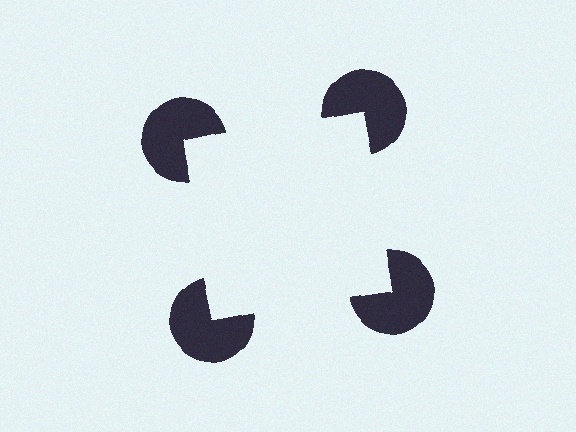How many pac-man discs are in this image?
There are 4 — one at each vertex of the illusory square.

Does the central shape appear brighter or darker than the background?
It typically appears slightly brighter than the background, even though no actual brightness change is drawn.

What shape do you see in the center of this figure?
An illusory square — its edges are inferred from the aligned wedge cuts in the pac-man discs, not physically drawn.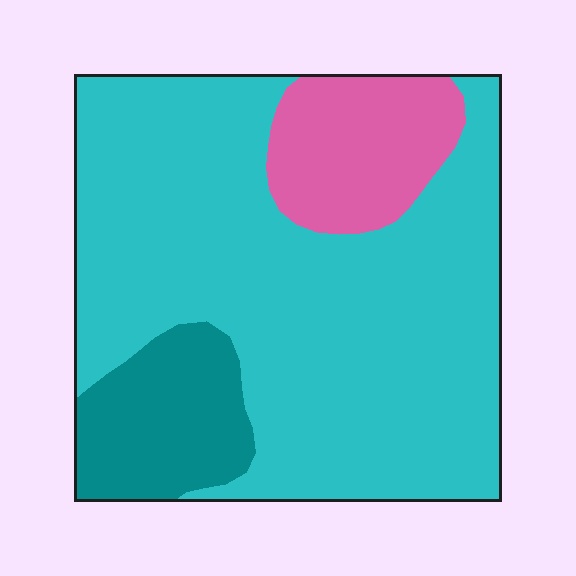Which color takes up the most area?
Cyan, at roughly 70%.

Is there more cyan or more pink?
Cyan.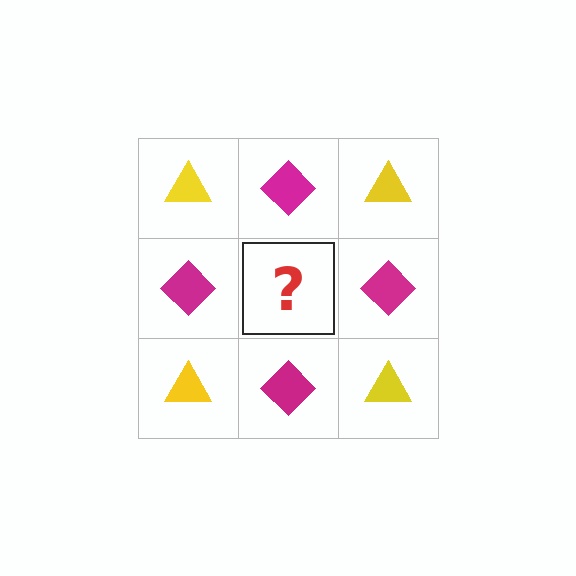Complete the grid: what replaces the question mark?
The question mark should be replaced with a yellow triangle.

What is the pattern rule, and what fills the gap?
The rule is that it alternates yellow triangle and magenta diamond in a checkerboard pattern. The gap should be filled with a yellow triangle.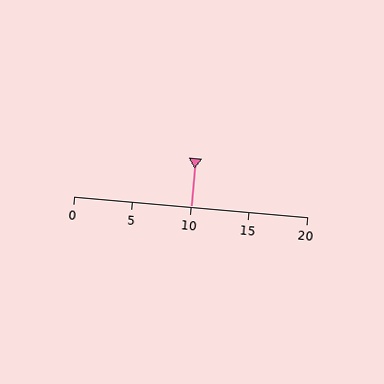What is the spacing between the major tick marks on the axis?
The major ticks are spaced 5 apart.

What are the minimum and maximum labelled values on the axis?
The axis runs from 0 to 20.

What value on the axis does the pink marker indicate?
The marker indicates approximately 10.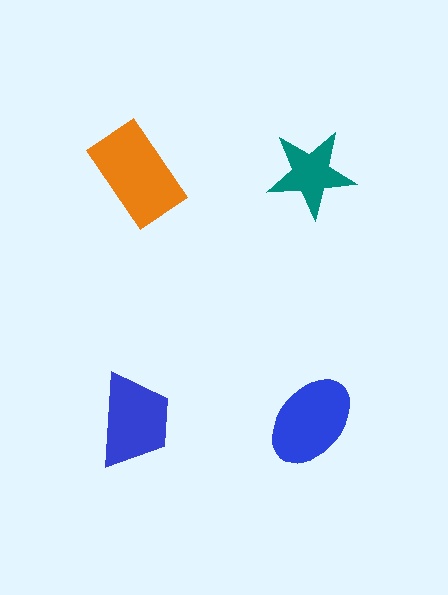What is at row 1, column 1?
An orange rectangle.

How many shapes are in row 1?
2 shapes.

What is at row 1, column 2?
A teal star.